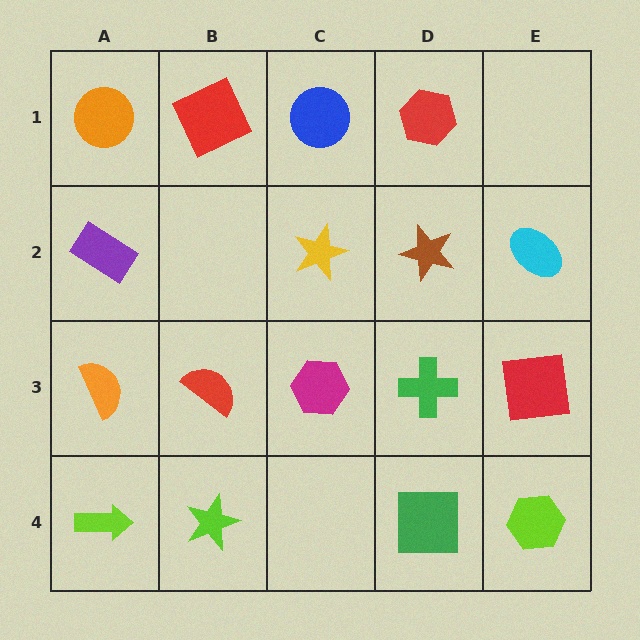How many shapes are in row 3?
5 shapes.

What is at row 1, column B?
A red square.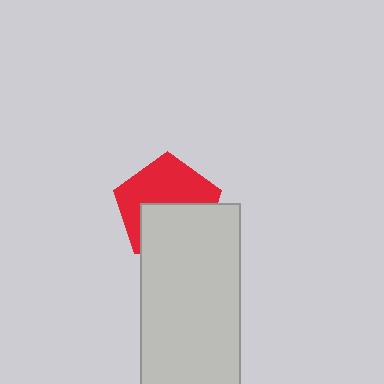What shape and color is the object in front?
The object in front is a light gray rectangle.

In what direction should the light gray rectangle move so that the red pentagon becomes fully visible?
The light gray rectangle should move down. That is the shortest direction to clear the overlap and leave the red pentagon fully visible.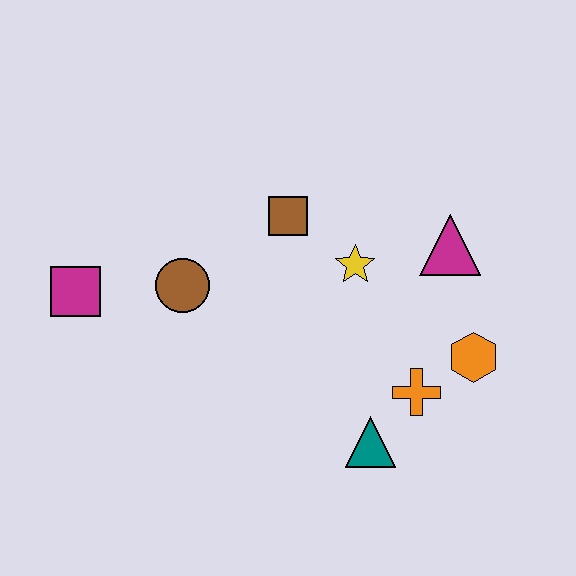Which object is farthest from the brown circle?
The orange hexagon is farthest from the brown circle.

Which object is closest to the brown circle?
The magenta square is closest to the brown circle.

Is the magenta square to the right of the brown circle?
No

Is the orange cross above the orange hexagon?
No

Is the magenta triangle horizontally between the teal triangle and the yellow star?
No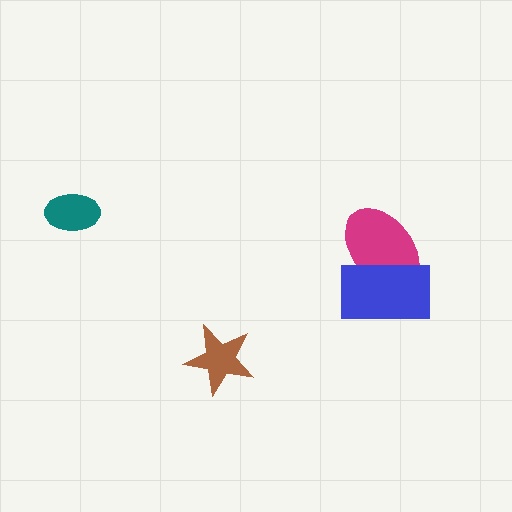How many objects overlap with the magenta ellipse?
1 object overlaps with the magenta ellipse.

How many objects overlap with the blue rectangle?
1 object overlaps with the blue rectangle.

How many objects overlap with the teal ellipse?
0 objects overlap with the teal ellipse.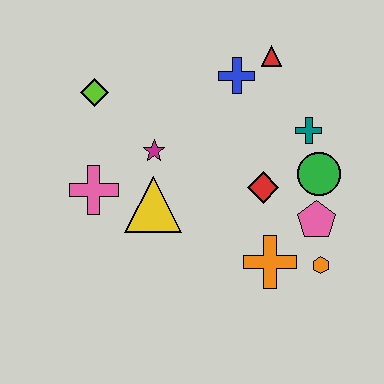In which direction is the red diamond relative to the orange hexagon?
The red diamond is above the orange hexagon.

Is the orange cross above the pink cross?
No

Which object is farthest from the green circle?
The lime diamond is farthest from the green circle.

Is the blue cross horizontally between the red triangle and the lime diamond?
Yes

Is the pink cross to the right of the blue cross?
No